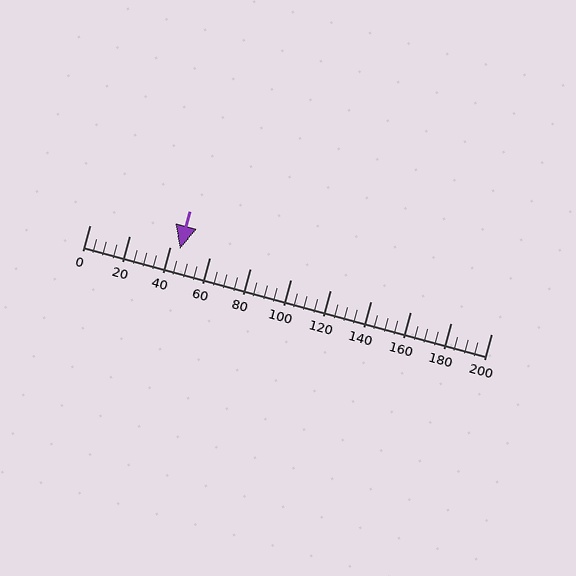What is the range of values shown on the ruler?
The ruler shows values from 0 to 200.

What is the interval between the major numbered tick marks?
The major tick marks are spaced 20 units apart.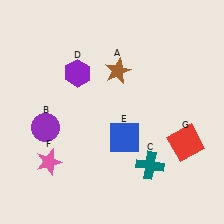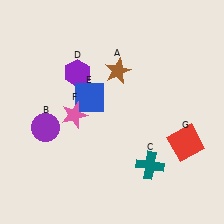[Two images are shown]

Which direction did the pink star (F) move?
The pink star (F) moved up.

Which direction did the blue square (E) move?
The blue square (E) moved up.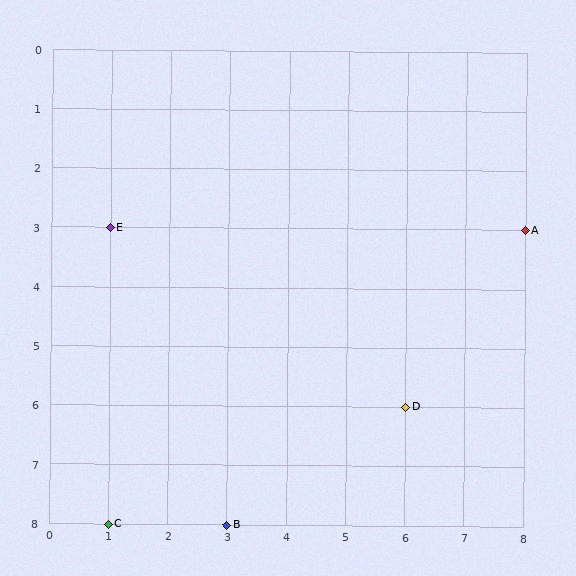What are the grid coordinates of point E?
Point E is at grid coordinates (1, 3).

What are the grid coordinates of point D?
Point D is at grid coordinates (6, 6).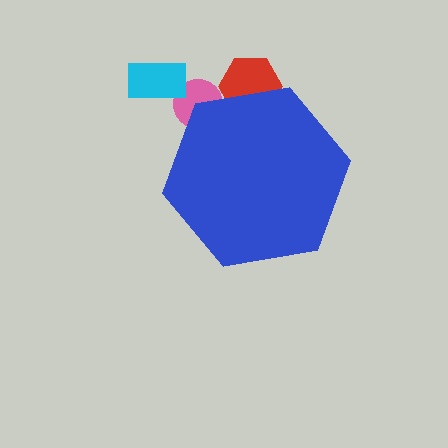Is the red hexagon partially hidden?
Yes, the red hexagon is partially hidden behind the blue hexagon.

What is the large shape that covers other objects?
A blue hexagon.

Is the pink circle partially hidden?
Yes, the pink circle is partially hidden behind the blue hexagon.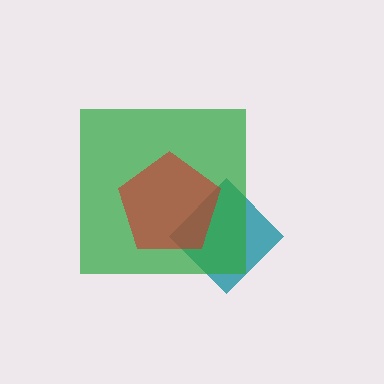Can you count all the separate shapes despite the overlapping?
Yes, there are 3 separate shapes.